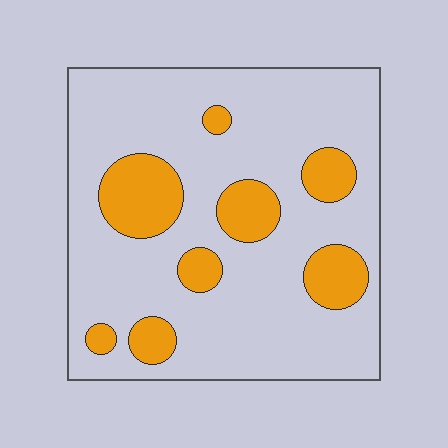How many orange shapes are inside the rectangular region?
8.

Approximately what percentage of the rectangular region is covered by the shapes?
Approximately 20%.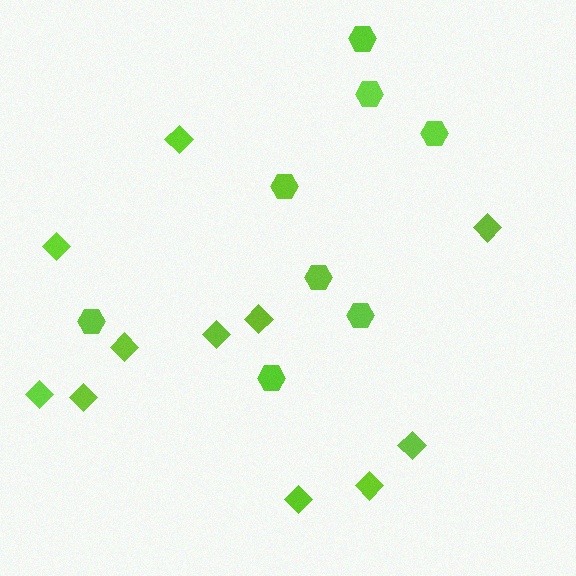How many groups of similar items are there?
There are 2 groups: one group of diamonds (11) and one group of hexagons (8).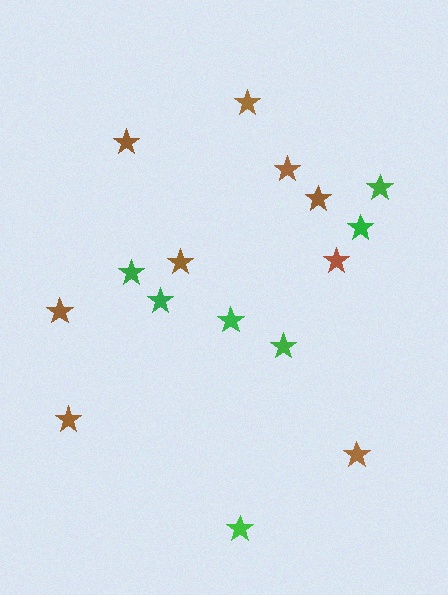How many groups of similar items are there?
There are 2 groups: one group of brown stars (9) and one group of green stars (7).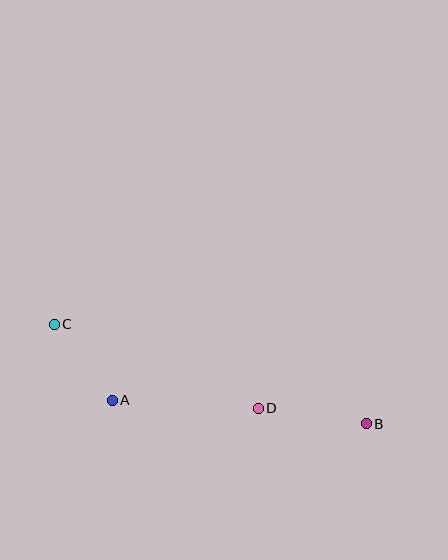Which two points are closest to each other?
Points A and C are closest to each other.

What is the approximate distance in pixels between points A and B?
The distance between A and B is approximately 255 pixels.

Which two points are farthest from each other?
Points B and C are farthest from each other.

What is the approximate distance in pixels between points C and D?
The distance between C and D is approximately 221 pixels.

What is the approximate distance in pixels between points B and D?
The distance between B and D is approximately 109 pixels.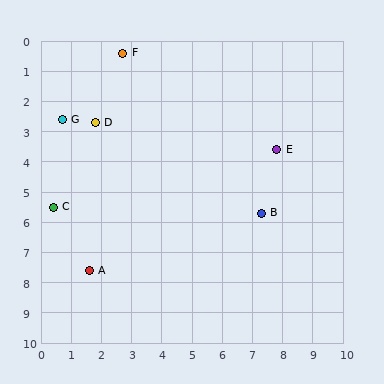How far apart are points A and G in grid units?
Points A and G are about 5.1 grid units apart.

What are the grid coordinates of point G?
Point G is at approximately (0.7, 2.6).